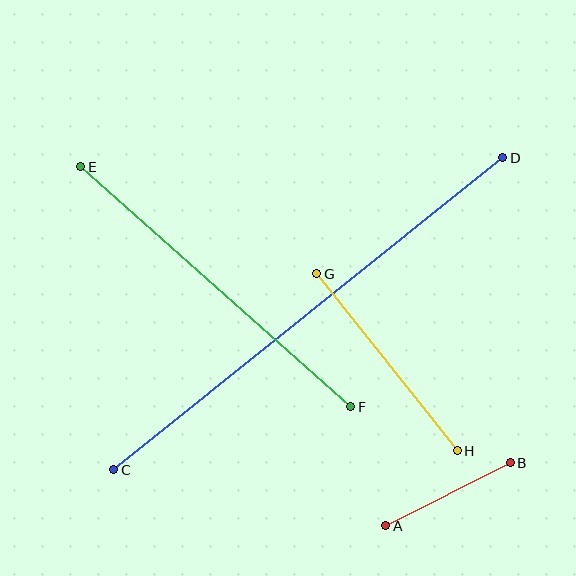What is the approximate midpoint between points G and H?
The midpoint is at approximately (387, 362) pixels.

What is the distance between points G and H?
The distance is approximately 226 pixels.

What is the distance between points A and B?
The distance is approximately 140 pixels.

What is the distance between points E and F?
The distance is approximately 361 pixels.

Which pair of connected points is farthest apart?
Points C and D are farthest apart.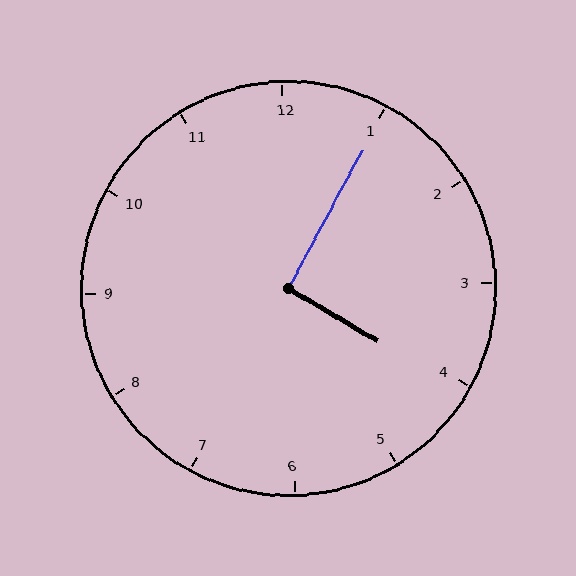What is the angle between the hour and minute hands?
Approximately 92 degrees.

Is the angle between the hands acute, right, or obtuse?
It is right.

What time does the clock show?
4:05.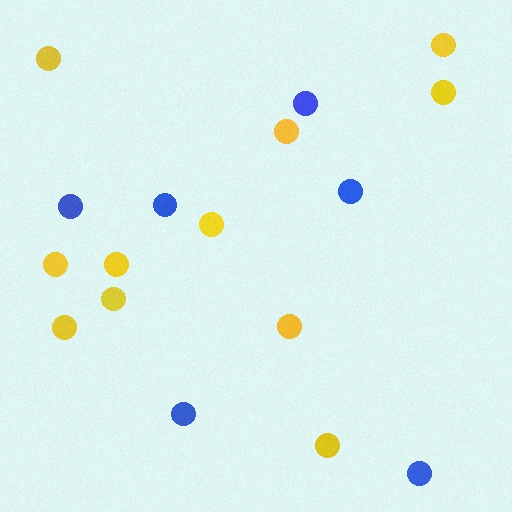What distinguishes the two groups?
There are 2 groups: one group of blue circles (6) and one group of yellow circles (11).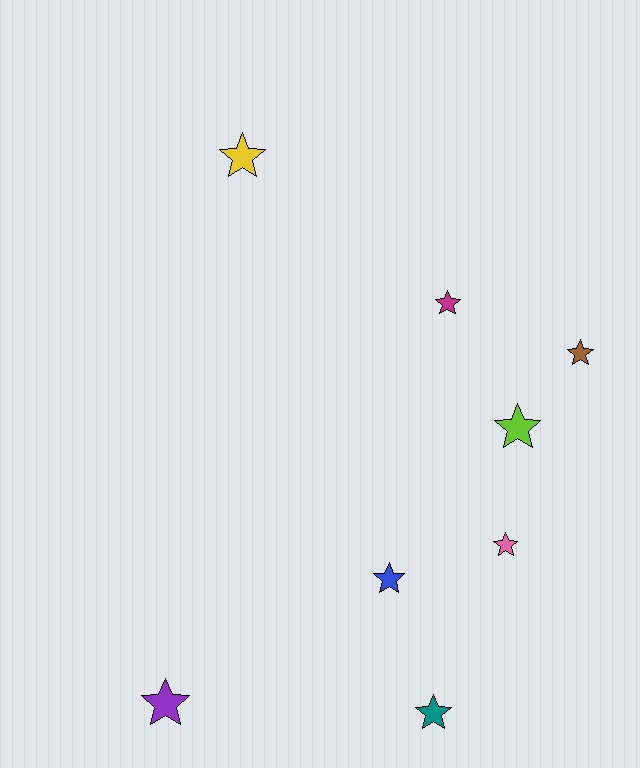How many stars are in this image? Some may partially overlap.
There are 8 stars.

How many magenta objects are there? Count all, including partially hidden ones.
There is 1 magenta object.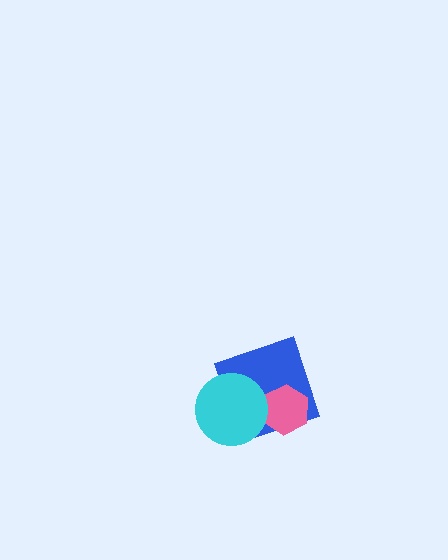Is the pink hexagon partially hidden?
Yes, it is partially covered by another shape.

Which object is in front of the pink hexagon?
The cyan circle is in front of the pink hexagon.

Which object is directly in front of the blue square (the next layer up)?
The pink hexagon is directly in front of the blue square.